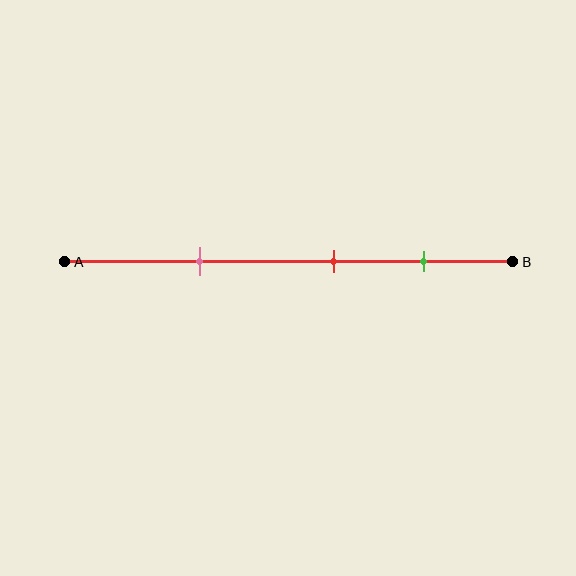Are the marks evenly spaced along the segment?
Yes, the marks are approximately evenly spaced.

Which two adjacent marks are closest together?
The red and green marks are the closest adjacent pair.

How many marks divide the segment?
There are 3 marks dividing the segment.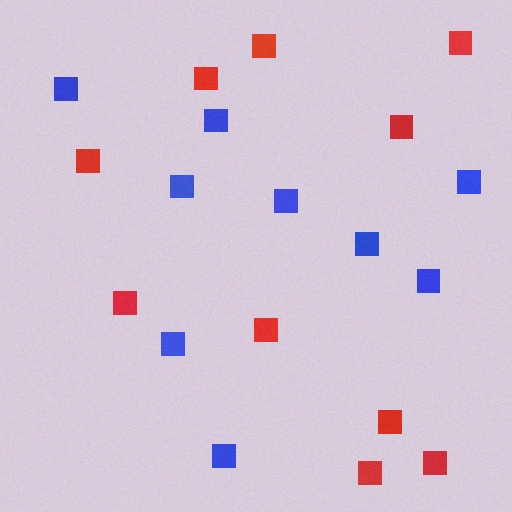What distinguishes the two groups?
There are 2 groups: one group of blue squares (9) and one group of red squares (10).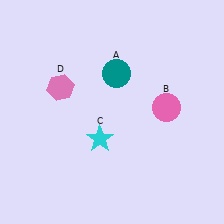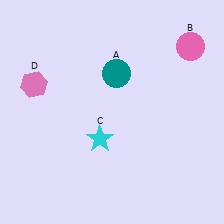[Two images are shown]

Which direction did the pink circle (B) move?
The pink circle (B) moved up.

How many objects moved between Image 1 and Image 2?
2 objects moved between the two images.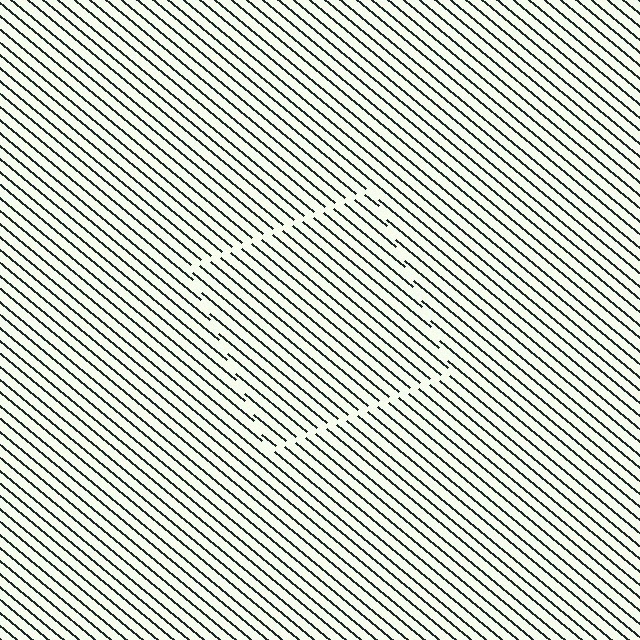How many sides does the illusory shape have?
4 sides — the line-ends trace a square.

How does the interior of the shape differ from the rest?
The interior of the shape contains the same grating, shifted by half a period — the contour is defined by the phase discontinuity where line-ends from the inner and outer gratings abut.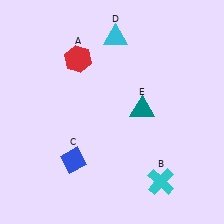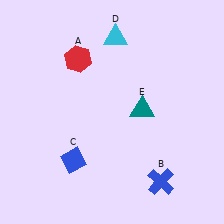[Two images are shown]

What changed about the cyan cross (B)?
In Image 1, B is cyan. In Image 2, it changed to blue.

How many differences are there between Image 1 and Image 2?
There is 1 difference between the two images.